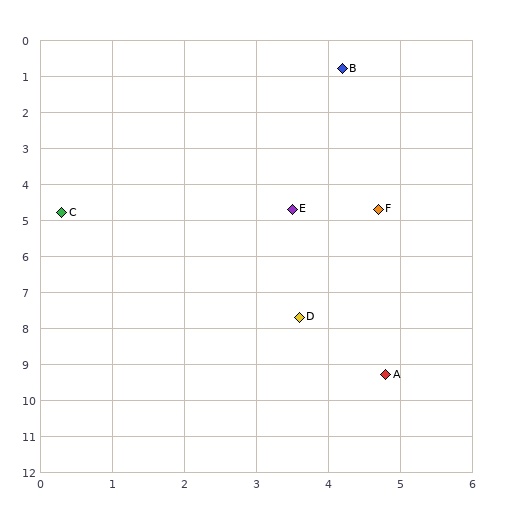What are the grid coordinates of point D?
Point D is at approximately (3.6, 7.7).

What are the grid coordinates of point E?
Point E is at approximately (3.5, 4.7).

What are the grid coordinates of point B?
Point B is at approximately (4.2, 0.8).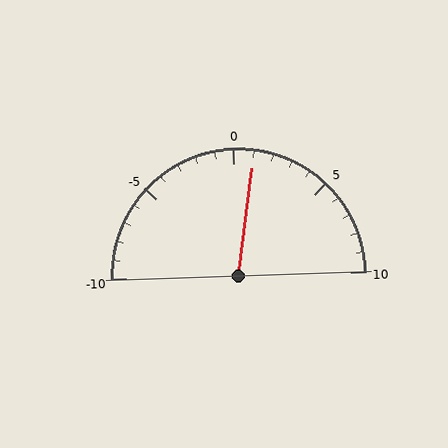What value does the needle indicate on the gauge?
The needle indicates approximately 1.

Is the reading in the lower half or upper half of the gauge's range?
The reading is in the upper half of the range (-10 to 10).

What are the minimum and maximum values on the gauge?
The gauge ranges from -10 to 10.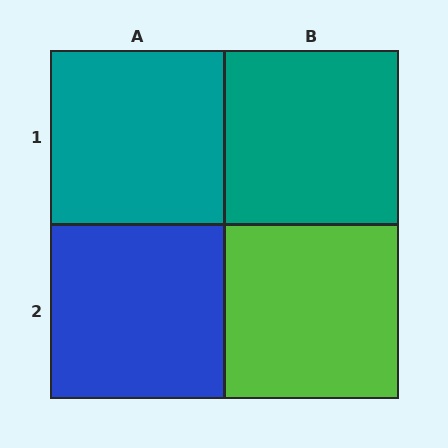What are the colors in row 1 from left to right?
Teal, teal.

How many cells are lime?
1 cell is lime.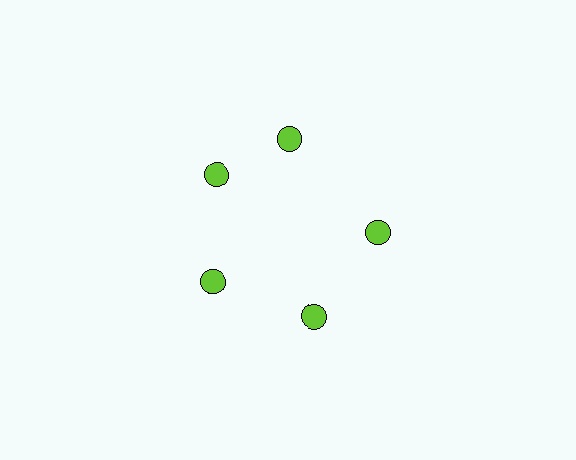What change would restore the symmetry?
The symmetry would be restored by rotating it back into even spacing with its neighbors so that all 5 circles sit at equal angles and equal distance from the center.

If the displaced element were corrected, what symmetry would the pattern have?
It would have 5-fold rotational symmetry — the pattern would map onto itself every 72 degrees.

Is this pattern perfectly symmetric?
No. The 5 lime circles are arranged in a ring, but one element near the 1 o'clock position is rotated out of alignment along the ring, breaking the 5-fold rotational symmetry.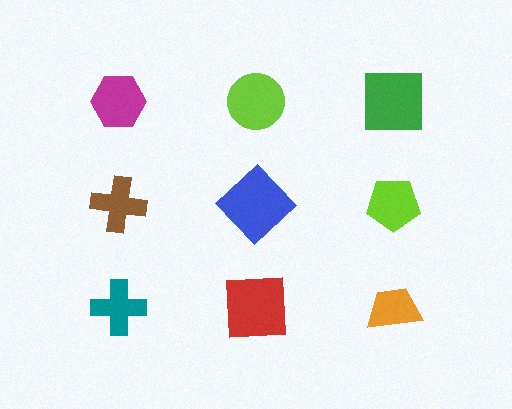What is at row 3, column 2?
A red square.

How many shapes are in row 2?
3 shapes.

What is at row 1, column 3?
A green square.